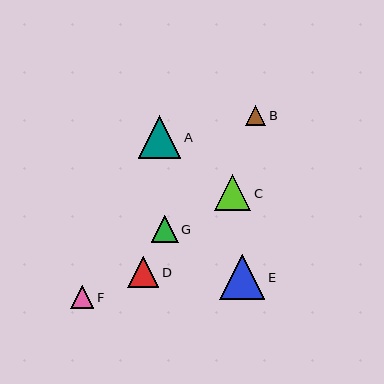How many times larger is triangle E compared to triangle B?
Triangle E is approximately 2.2 times the size of triangle B.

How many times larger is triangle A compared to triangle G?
Triangle A is approximately 1.6 times the size of triangle G.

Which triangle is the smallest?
Triangle B is the smallest with a size of approximately 20 pixels.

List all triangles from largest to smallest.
From largest to smallest: E, A, C, D, G, F, B.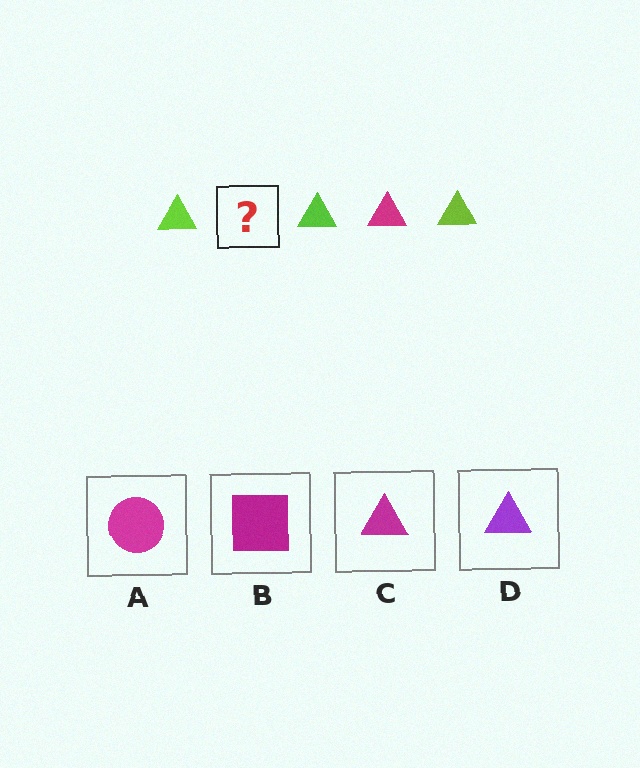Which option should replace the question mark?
Option C.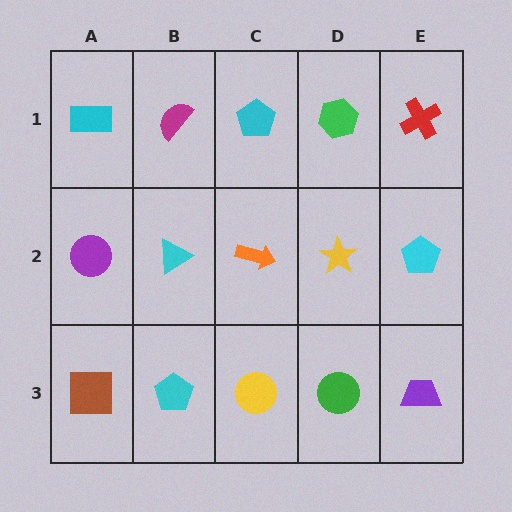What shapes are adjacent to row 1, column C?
An orange arrow (row 2, column C), a magenta semicircle (row 1, column B), a green hexagon (row 1, column D).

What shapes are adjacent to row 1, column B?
A cyan triangle (row 2, column B), a cyan rectangle (row 1, column A), a cyan pentagon (row 1, column C).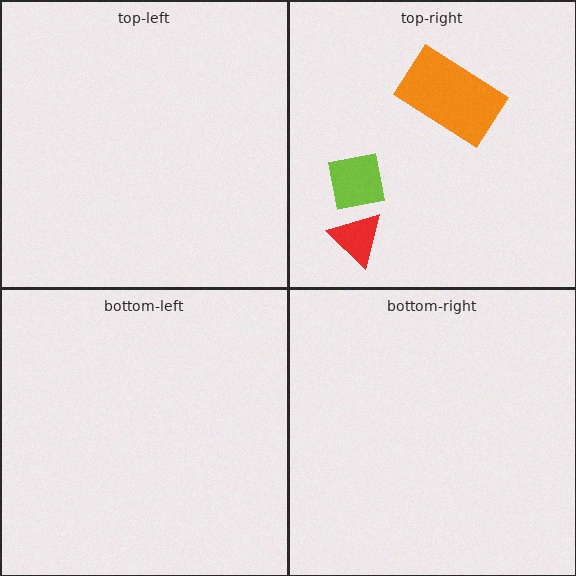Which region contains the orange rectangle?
The top-right region.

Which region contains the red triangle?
The top-right region.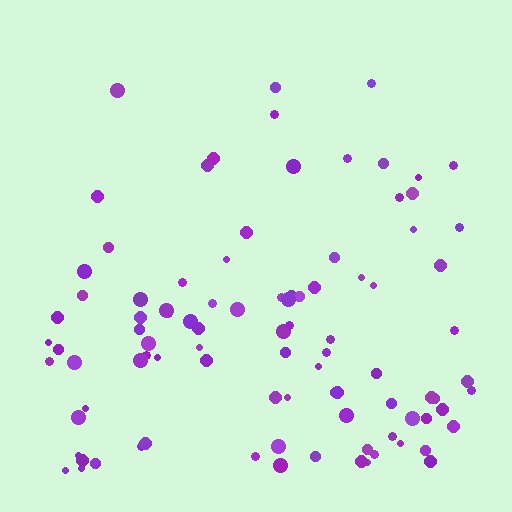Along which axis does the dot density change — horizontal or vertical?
Vertical.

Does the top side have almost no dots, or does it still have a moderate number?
Still a moderate number, just noticeably fewer than the bottom.